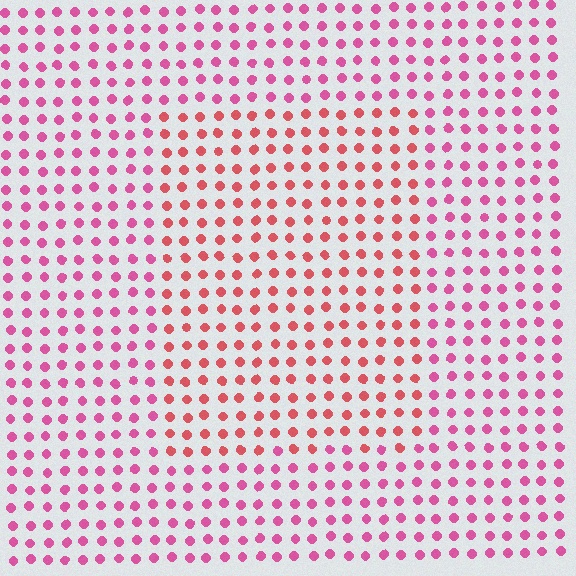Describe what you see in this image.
The image is filled with small pink elements in a uniform arrangement. A rectangle-shaped region is visible where the elements are tinted to a slightly different hue, forming a subtle color boundary.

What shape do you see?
I see a rectangle.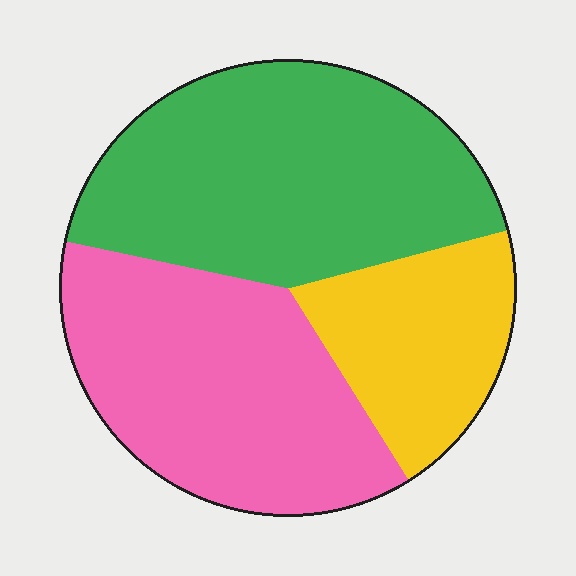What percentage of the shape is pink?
Pink covers about 35% of the shape.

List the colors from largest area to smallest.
From largest to smallest: green, pink, yellow.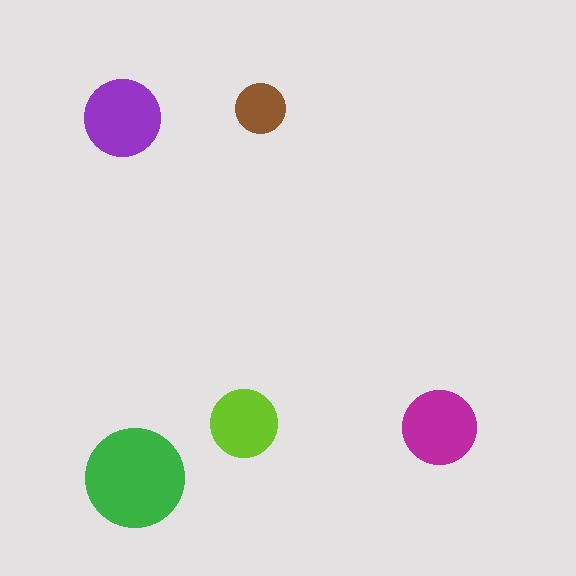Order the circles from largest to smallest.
the green one, the purple one, the magenta one, the lime one, the brown one.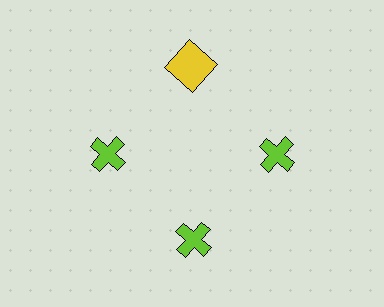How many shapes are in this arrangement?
There are 4 shapes arranged in a ring pattern.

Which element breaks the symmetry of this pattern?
The yellow square at roughly the 12 o'clock position breaks the symmetry. All other shapes are lime crosses.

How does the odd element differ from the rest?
It differs in both color (yellow instead of lime) and shape (square instead of cross).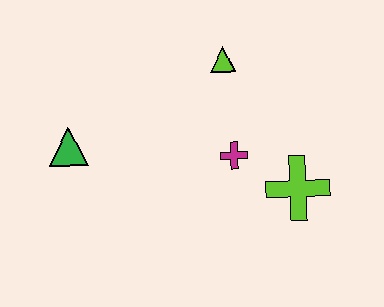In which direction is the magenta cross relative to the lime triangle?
The magenta cross is below the lime triangle.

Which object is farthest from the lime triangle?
The green triangle is farthest from the lime triangle.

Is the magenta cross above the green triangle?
No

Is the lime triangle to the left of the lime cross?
Yes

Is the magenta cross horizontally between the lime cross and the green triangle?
Yes